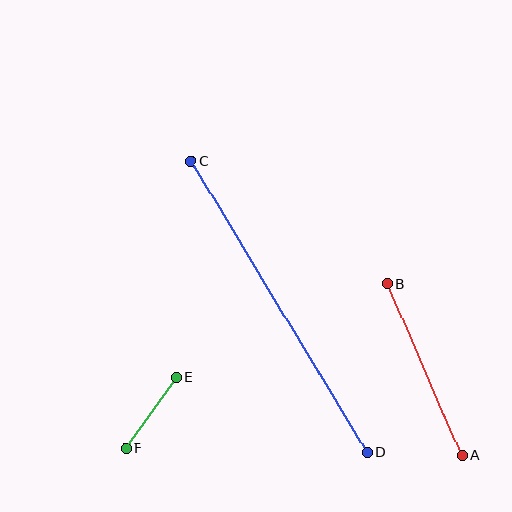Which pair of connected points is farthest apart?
Points C and D are farthest apart.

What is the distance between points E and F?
The distance is approximately 87 pixels.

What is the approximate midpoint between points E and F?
The midpoint is at approximately (151, 413) pixels.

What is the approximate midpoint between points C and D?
The midpoint is at approximately (279, 307) pixels.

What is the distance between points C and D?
The distance is approximately 340 pixels.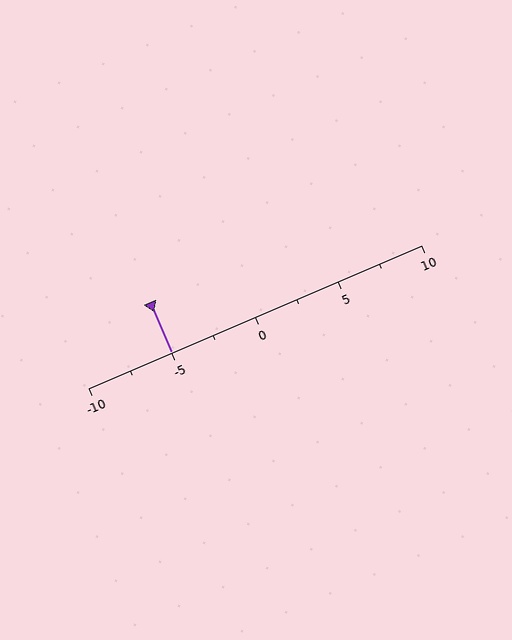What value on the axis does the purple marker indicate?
The marker indicates approximately -5.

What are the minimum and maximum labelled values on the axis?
The axis runs from -10 to 10.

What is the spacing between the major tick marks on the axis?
The major ticks are spaced 5 apart.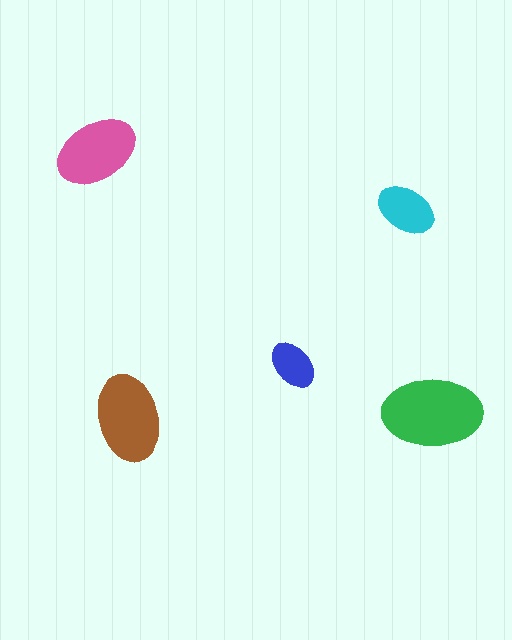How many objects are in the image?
There are 5 objects in the image.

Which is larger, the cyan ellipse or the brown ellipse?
The brown one.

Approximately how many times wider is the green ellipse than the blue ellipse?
About 2 times wider.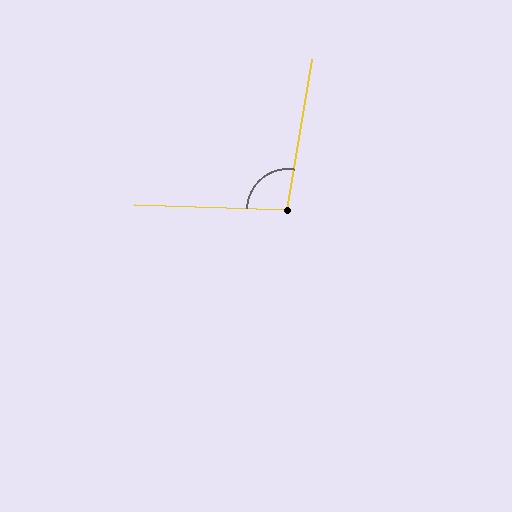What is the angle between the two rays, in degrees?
Approximately 98 degrees.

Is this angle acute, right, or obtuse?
It is obtuse.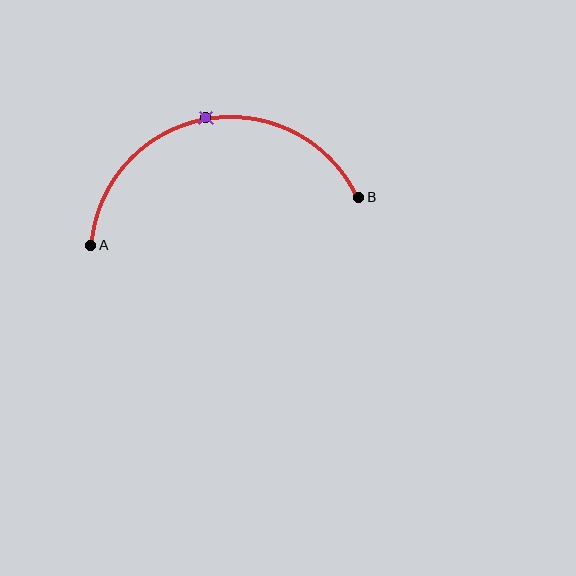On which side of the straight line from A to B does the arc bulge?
The arc bulges above the straight line connecting A and B.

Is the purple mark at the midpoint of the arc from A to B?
Yes. The purple mark lies on the arc at equal arc-length from both A and B — it is the arc midpoint.